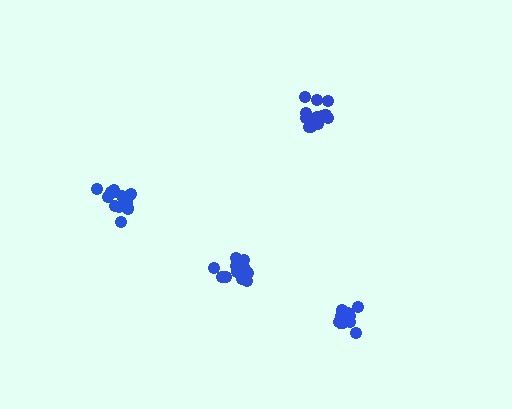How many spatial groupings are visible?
There are 4 spatial groupings.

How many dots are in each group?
Group 1: 13 dots, Group 2: 16 dots, Group 3: 13 dots, Group 4: 17 dots (59 total).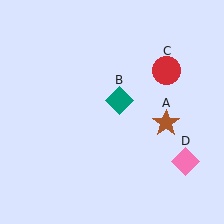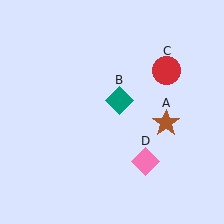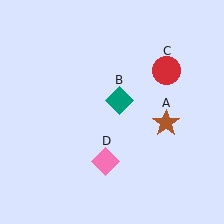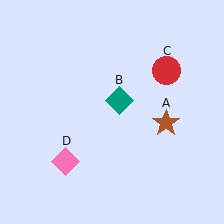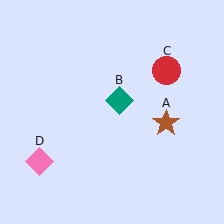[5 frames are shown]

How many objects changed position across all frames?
1 object changed position: pink diamond (object D).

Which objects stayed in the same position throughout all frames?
Brown star (object A) and teal diamond (object B) and red circle (object C) remained stationary.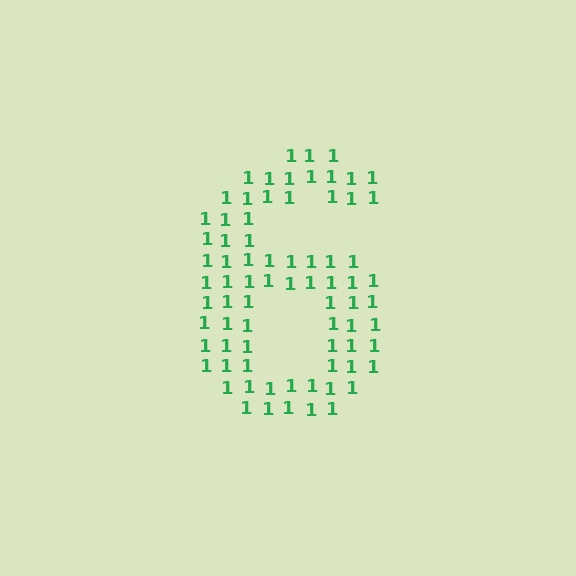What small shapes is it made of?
It is made of small digit 1's.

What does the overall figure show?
The overall figure shows the digit 6.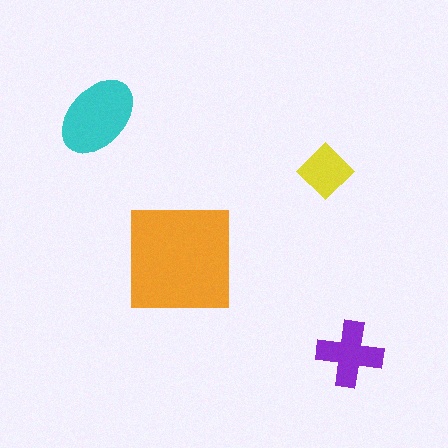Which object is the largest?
The orange square.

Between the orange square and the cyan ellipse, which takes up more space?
The orange square.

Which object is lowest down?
The purple cross is bottommost.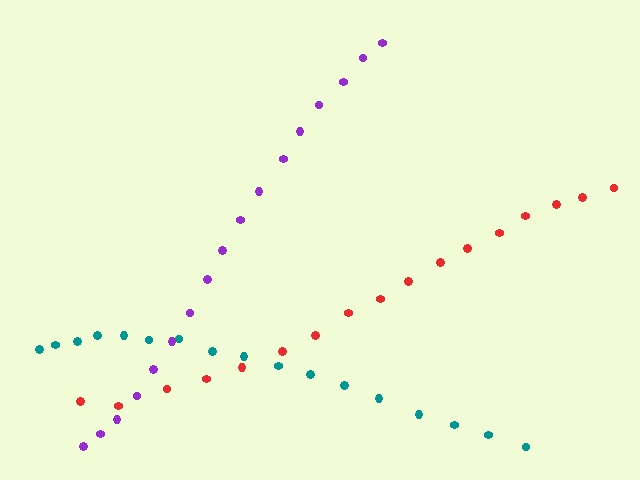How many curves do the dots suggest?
There are 3 distinct paths.